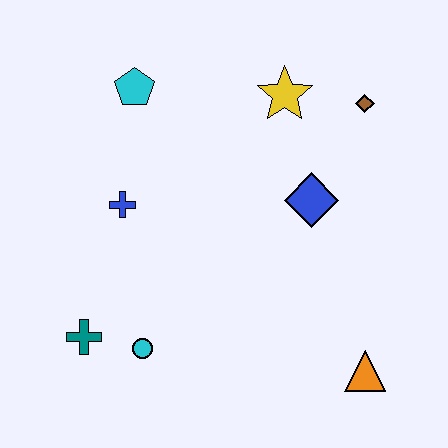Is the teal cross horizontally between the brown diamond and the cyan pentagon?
No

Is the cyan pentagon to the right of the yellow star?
No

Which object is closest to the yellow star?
The brown diamond is closest to the yellow star.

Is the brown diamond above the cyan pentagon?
No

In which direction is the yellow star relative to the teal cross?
The yellow star is above the teal cross.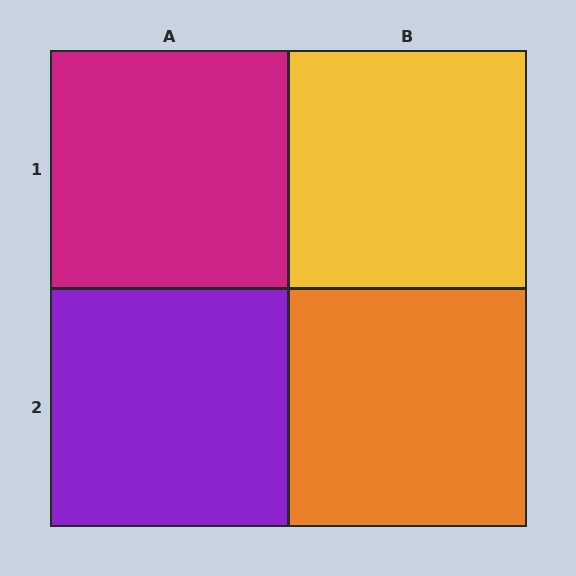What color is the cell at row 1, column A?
Magenta.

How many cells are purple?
1 cell is purple.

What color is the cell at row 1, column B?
Yellow.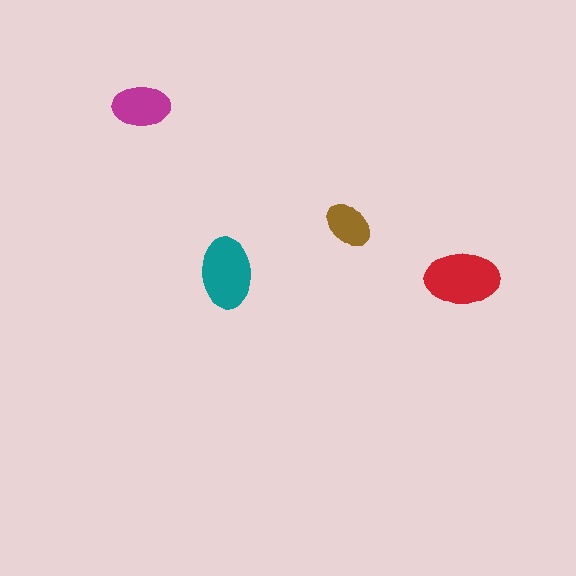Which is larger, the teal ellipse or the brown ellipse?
The teal one.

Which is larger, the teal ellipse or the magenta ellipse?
The teal one.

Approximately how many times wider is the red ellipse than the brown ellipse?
About 1.5 times wider.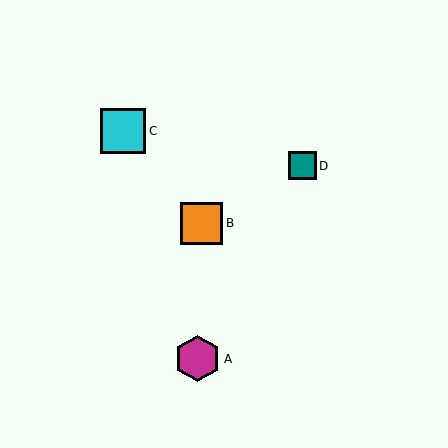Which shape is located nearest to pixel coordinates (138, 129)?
The cyan square (labeled C) at (123, 131) is nearest to that location.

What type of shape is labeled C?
Shape C is a cyan square.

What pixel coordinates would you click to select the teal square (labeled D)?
Click at (302, 166) to select the teal square D.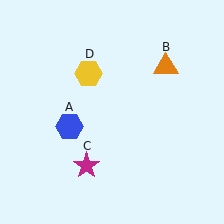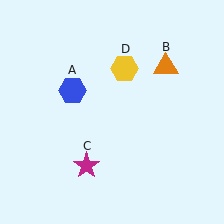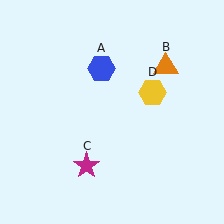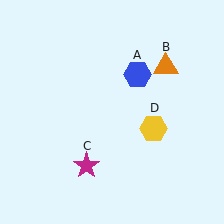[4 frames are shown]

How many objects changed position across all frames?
2 objects changed position: blue hexagon (object A), yellow hexagon (object D).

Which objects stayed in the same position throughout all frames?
Orange triangle (object B) and magenta star (object C) remained stationary.